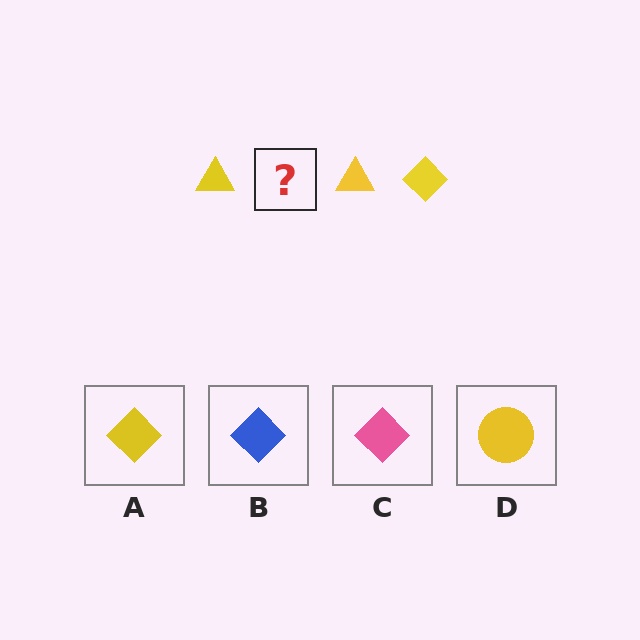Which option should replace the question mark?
Option A.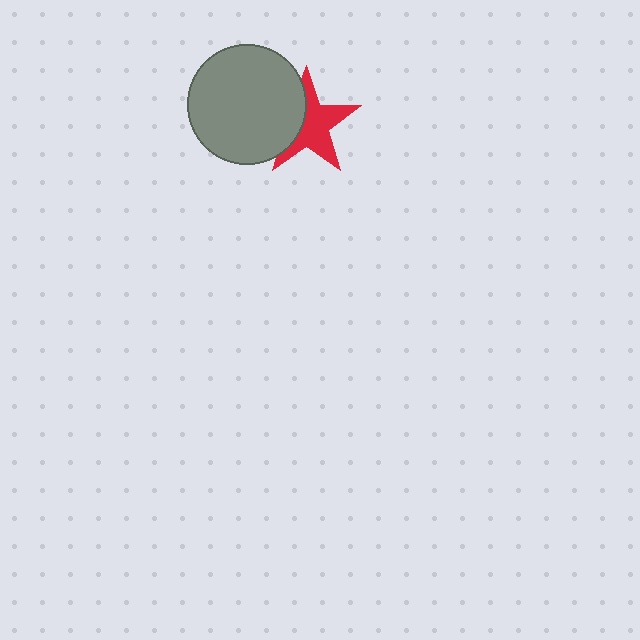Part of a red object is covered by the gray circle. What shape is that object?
It is a star.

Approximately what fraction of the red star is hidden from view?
Roughly 37% of the red star is hidden behind the gray circle.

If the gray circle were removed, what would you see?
You would see the complete red star.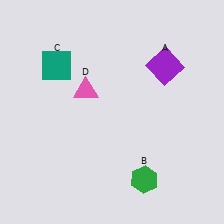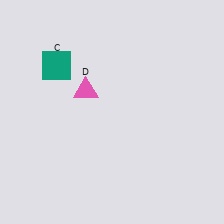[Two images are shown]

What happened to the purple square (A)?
The purple square (A) was removed in Image 2. It was in the top-right area of Image 1.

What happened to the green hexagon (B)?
The green hexagon (B) was removed in Image 2. It was in the bottom-right area of Image 1.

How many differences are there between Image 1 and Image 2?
There are 2 differences between the two images.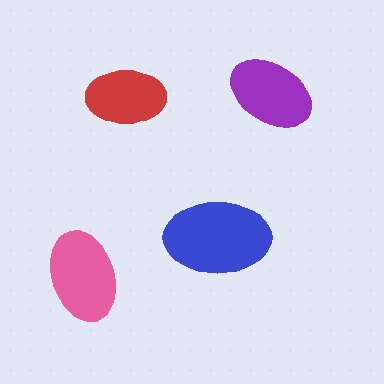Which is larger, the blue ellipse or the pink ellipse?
The blue one.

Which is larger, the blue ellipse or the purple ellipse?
The blue one.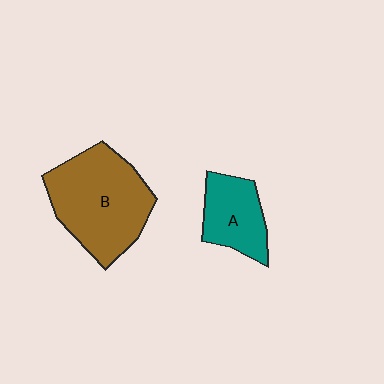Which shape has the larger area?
Shape B (brown).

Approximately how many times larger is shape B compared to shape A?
Approximately 1.9 times.